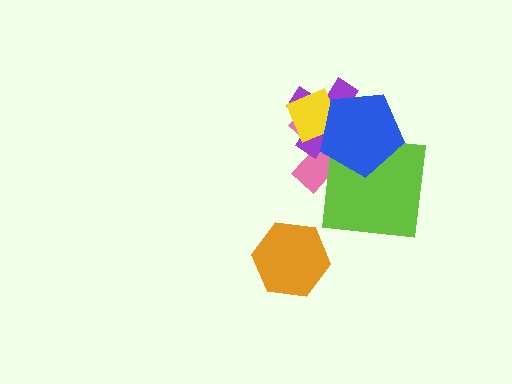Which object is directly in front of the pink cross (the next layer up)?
The lime square is directly in front of the pink cross.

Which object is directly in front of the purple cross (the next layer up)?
The yellow diamond is directly in front of the purple cross.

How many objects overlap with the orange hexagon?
0 objects overlap with the orange hexagon.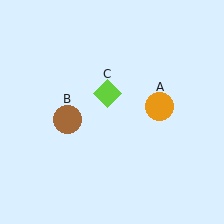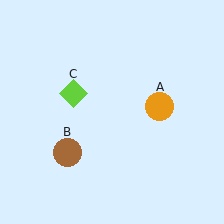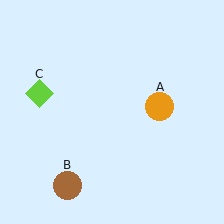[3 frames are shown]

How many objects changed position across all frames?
2 objects changed position: brown circle (object B), lime diamond (object C).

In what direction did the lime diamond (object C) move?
The lime diamond (object C) moved left.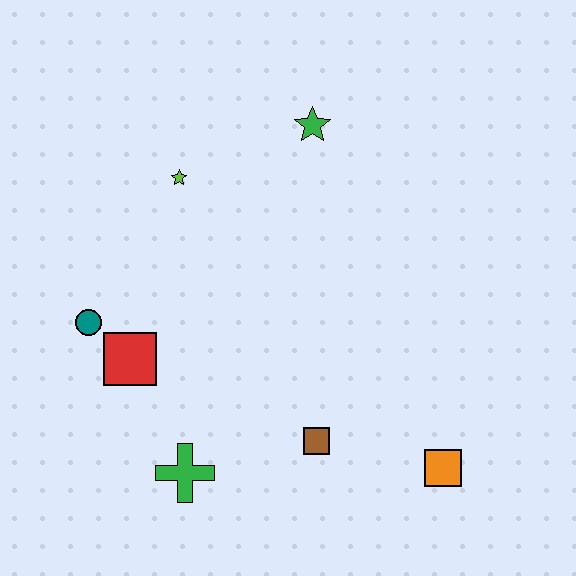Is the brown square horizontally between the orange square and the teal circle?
Yes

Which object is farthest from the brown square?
The green star is farthest from the brown square.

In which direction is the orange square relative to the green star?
The orange square is below the green star.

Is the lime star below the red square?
No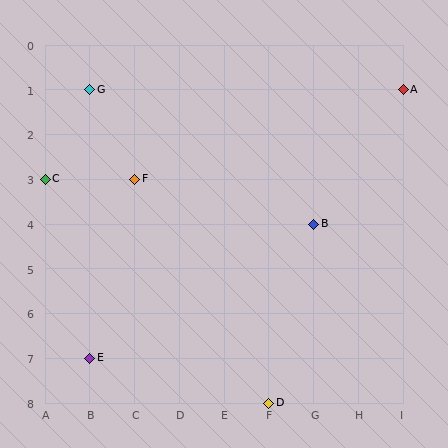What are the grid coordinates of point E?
Point E is at grid coordinates (B, 7).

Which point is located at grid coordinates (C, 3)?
Point F is at (C, 3).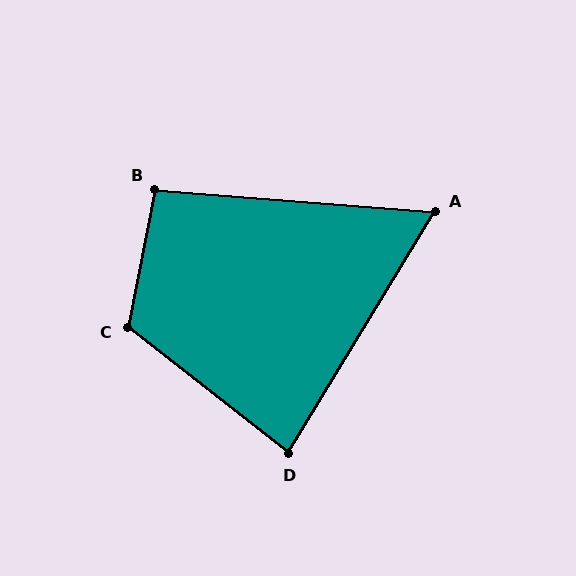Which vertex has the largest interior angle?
C, at approximately 117 degrees.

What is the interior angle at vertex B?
Approximately 97 degrees (obtuse).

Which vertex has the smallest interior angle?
A, at approximately 63 degrees.